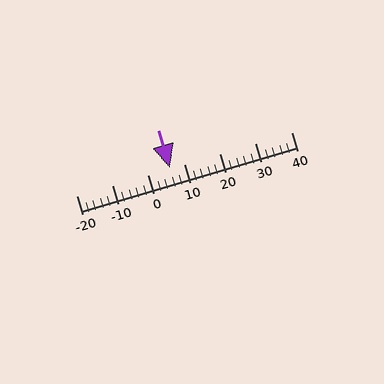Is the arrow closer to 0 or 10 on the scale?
The arrow is closer to 10.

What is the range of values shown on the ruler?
The ruler shows values from -20 to 40.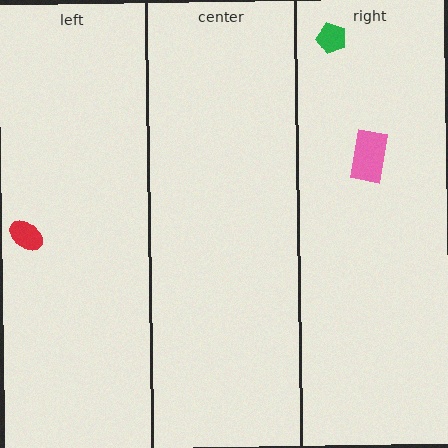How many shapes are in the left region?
1.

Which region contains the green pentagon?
The right region.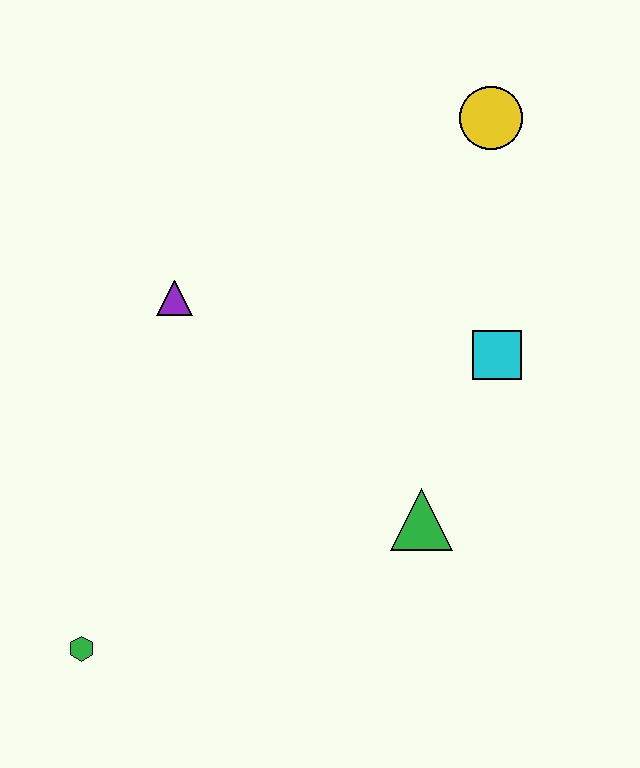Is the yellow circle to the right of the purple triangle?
Yes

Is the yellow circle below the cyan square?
No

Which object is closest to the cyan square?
The green triangle is closest to the cyan square.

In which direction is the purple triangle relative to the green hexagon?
The purple triangle is above the green hexagon.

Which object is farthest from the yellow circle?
The green hexagon is farthest from the yellow circle.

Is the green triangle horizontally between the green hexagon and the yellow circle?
Yes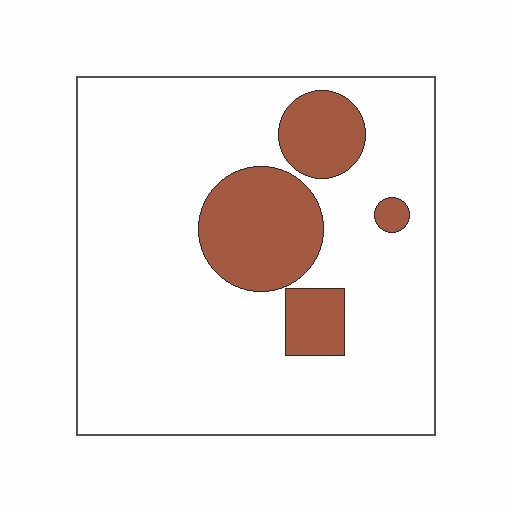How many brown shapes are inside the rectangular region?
4.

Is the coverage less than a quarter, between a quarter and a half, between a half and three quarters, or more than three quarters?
Less than a quarter.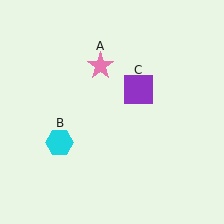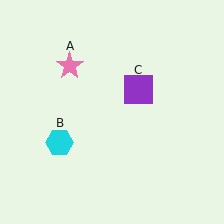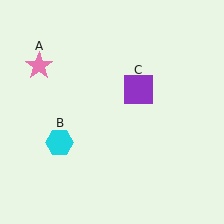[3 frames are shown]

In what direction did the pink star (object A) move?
The pink star (object A) moved left.